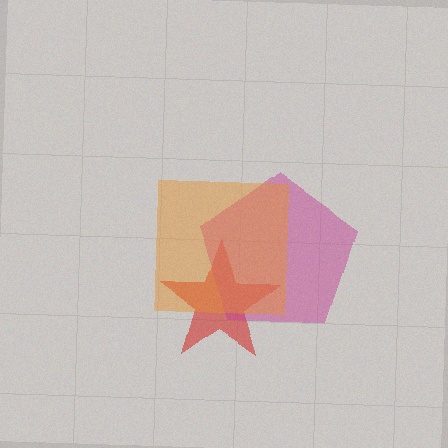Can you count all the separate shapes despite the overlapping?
Yes, there are 3 separate shapes.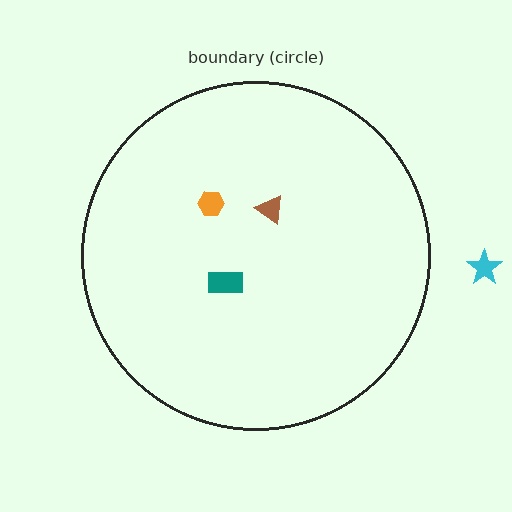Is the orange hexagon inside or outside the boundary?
Inside.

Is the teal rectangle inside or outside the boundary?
Inside.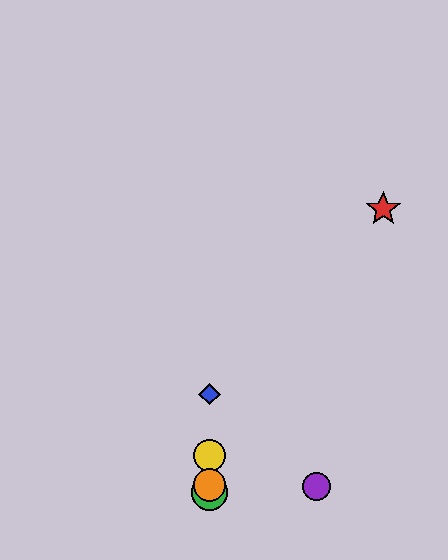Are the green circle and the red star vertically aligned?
No, the green circle is at x≈210 and the red star is at x≈383.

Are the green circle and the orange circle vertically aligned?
Yes, both are at x≈210.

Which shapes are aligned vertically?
The blue diamond, the green circle, the yellow circle, the orange circle are aligned vertically.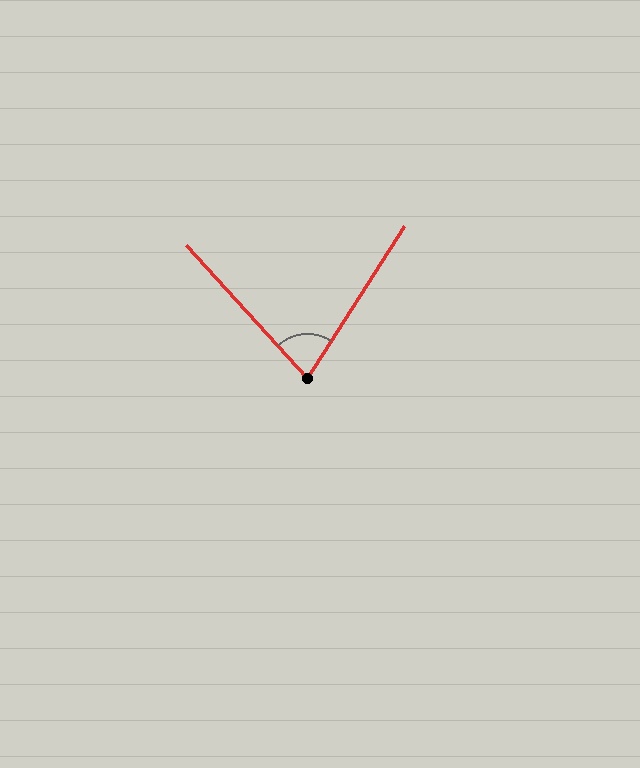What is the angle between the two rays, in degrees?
Approximately 75 degrees.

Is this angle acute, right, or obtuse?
It is acute.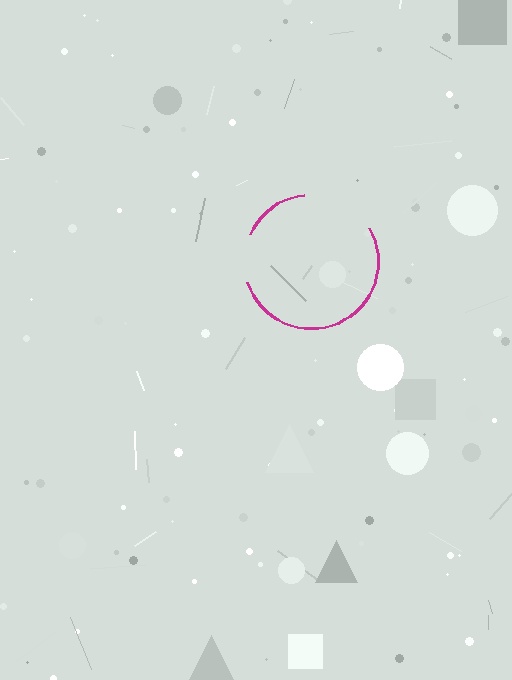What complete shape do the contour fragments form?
The contour fragments form a circle.